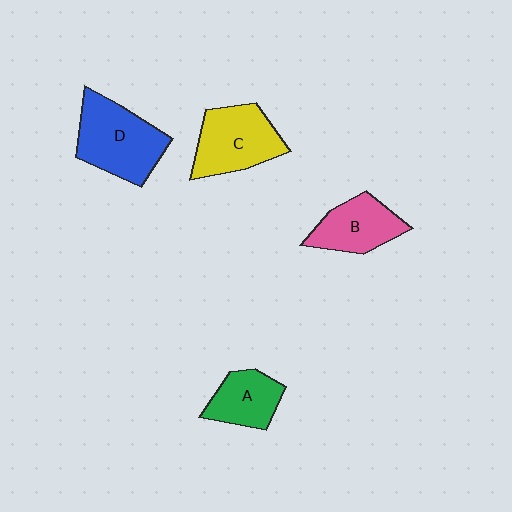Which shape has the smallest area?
Shape A (green).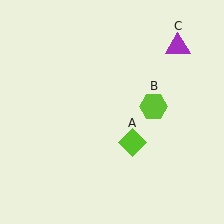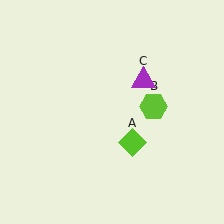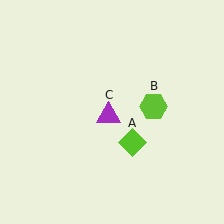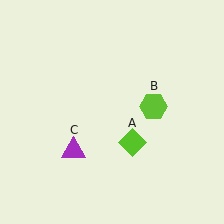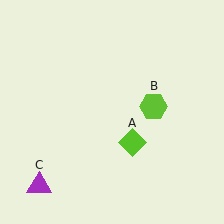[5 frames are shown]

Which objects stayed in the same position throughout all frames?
Lime diamond (object A) and lime hexagon (object B) remained stationary.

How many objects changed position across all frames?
1 object changed position: purple triangle (object C).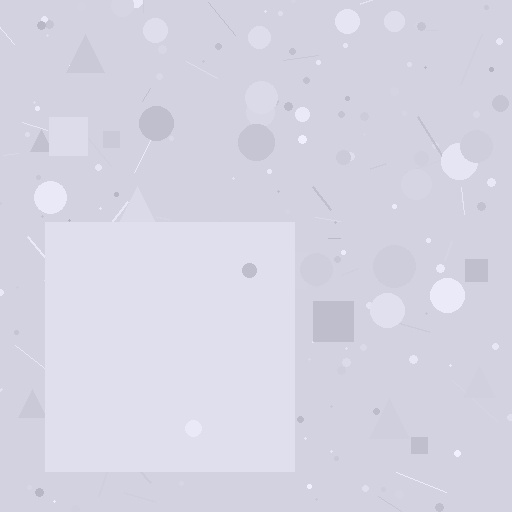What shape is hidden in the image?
A square is hidden in the image.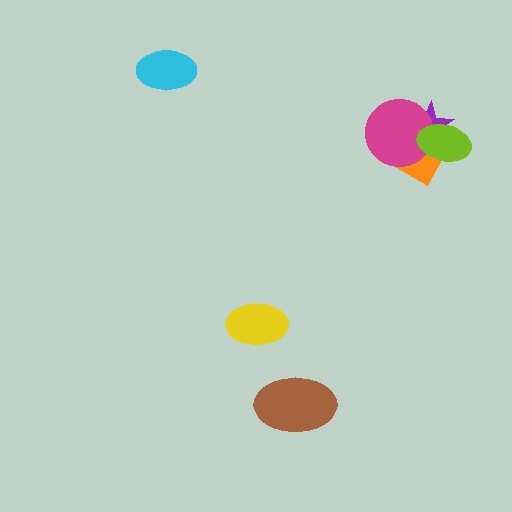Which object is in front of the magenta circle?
The lime ellipse is in front of the magenta circle.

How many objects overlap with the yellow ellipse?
0 objects overlap with the yellow ellipse.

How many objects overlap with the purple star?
3 objects overlap with the purple star.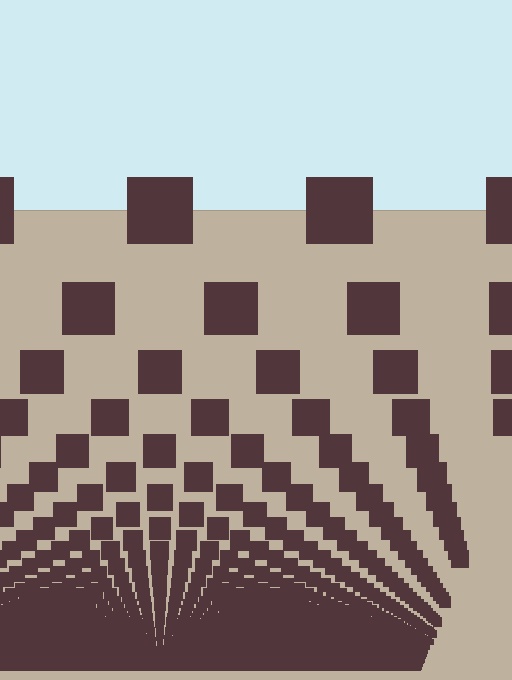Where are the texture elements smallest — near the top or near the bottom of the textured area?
Near the bottom.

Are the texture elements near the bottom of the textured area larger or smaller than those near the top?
Smaller. The gradient is inverted — elements near the bottom are smaller and denser.